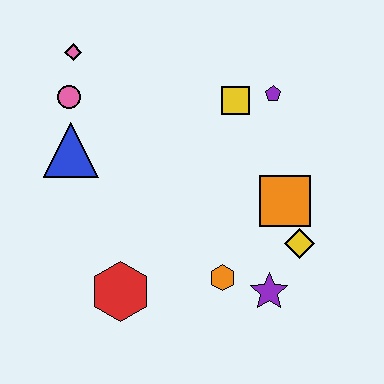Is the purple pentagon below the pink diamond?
Yes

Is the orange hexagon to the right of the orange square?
No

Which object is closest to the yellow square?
The purple pentagon is closest to the yellow square.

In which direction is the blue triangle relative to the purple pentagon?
The blue triangle is to the left of the purple pentagon.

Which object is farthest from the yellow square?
The red hexagon is farthest from the yellow square.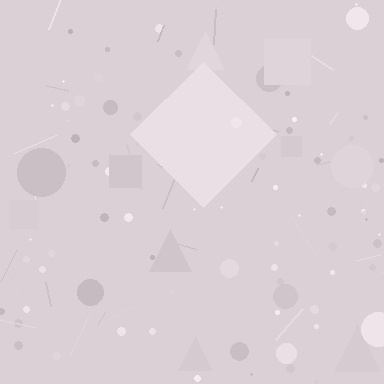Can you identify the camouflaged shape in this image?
The camouflaged shape is a diamond.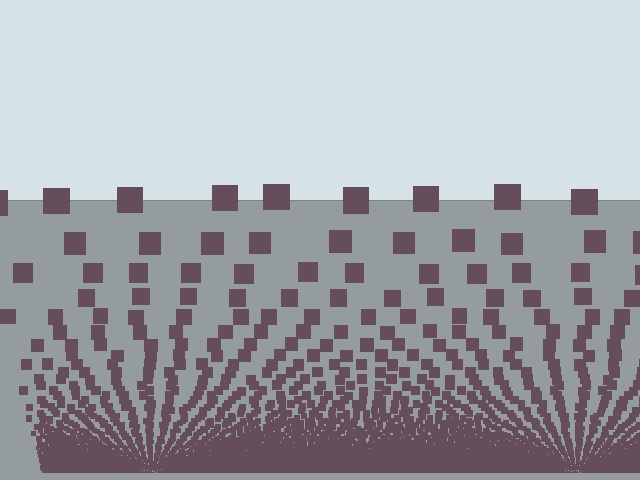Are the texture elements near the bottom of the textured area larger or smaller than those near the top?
Smaller. The gradient is inverted — elements near the bottom are smaller and denser.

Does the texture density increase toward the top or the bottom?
Density increases toward the bottom.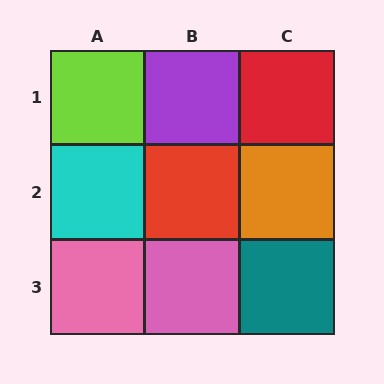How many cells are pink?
2 cells are pink.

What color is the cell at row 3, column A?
Pink.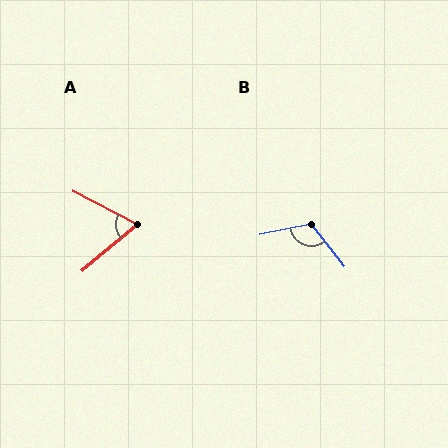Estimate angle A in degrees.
Approximately 67 degrees.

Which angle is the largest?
B, at approximately 117 degrees.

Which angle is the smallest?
A, at approximately 67 degrees.